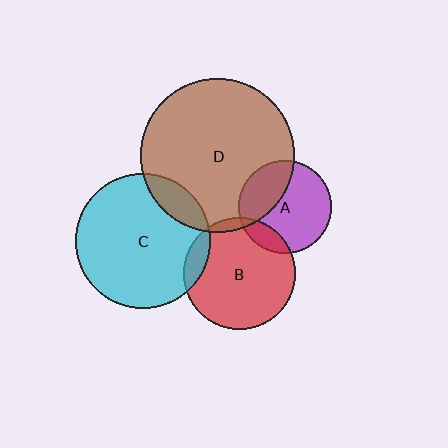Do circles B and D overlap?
Yes.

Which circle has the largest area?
Circle D (brown).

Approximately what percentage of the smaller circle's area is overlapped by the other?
Approximately 5%.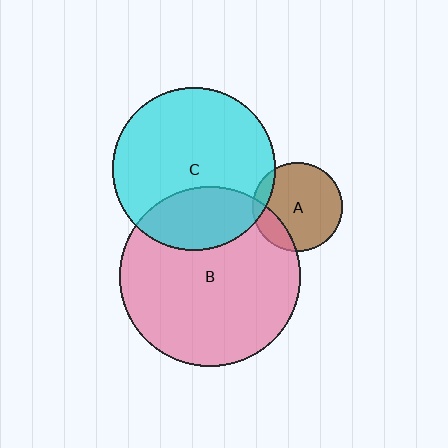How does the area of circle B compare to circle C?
Approximately 1.2 times.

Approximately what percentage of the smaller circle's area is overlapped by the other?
Approximately 15%.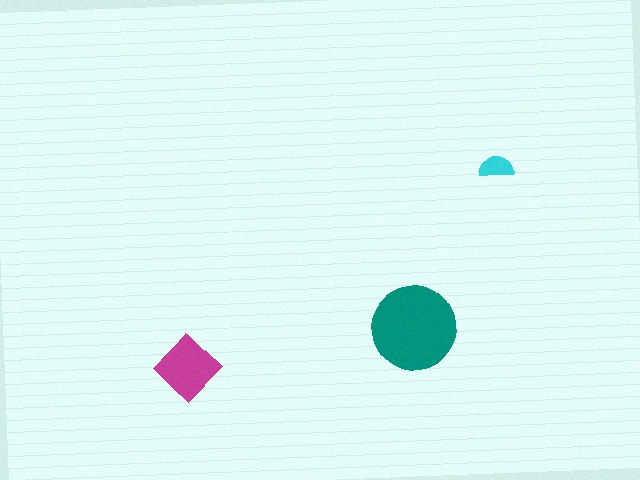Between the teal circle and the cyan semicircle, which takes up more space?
The teal circle.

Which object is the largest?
The teal circle.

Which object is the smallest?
The cyan semicircle.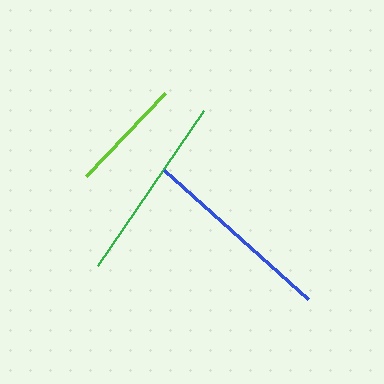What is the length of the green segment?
The green segment is approximately 188 pixels long.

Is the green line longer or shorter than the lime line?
The green line is longer than the lime line.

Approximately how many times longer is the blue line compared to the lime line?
The blue line is approximately 1.7 times the length of the lime line.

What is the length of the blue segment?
The blue segment is approximately 194 pixels long.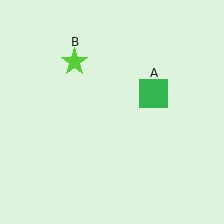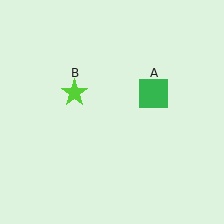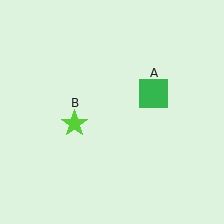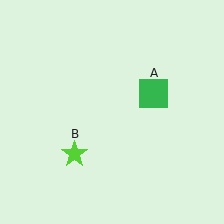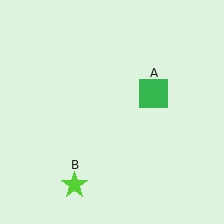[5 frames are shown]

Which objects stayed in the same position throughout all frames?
Green square (object A) remained stationary.